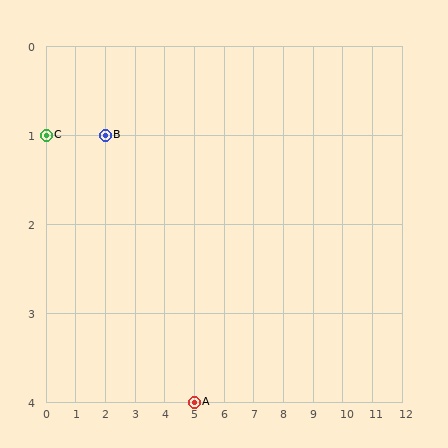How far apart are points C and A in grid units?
Points C and A are 5 columns and 3 rows apart (about 5.8 grid units diagonally).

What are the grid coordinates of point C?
Point C is at grid coordinates (0, 1).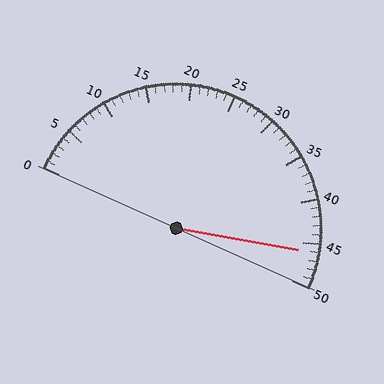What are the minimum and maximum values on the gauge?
The gauge ranges from 0 to 50.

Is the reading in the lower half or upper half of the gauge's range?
The reading is in the upper half of the range (0 to 50).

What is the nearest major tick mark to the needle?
The nearest major tick mark is 45.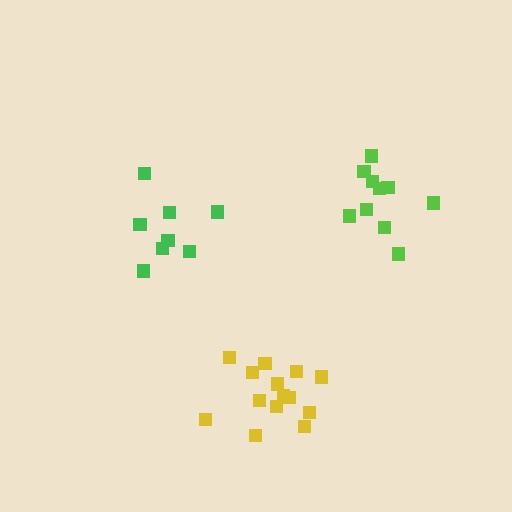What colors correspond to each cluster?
The clusters are colored: green, lime, yellow.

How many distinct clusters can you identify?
There are 3 distinct clusters.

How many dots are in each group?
Group 1: 8 dots, Group 2: 10 dots, Group 3: 14 dots (32 total).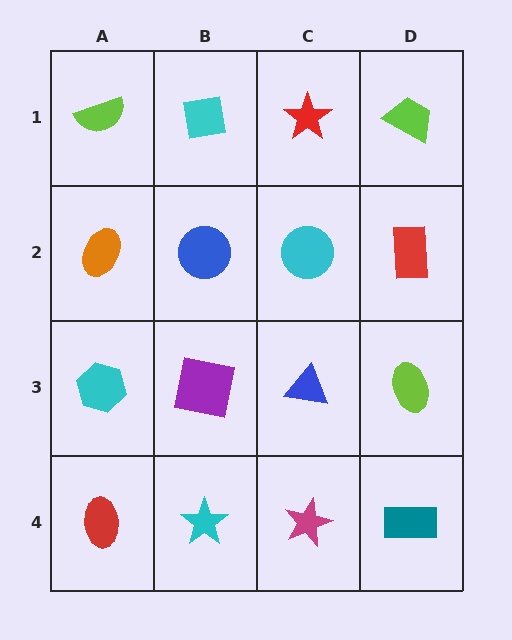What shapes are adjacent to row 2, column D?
A lime trapezoid (row 1, column D), a lime ellipse (row 3, column D), a cyan circle (row 2, column C).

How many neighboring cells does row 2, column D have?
3.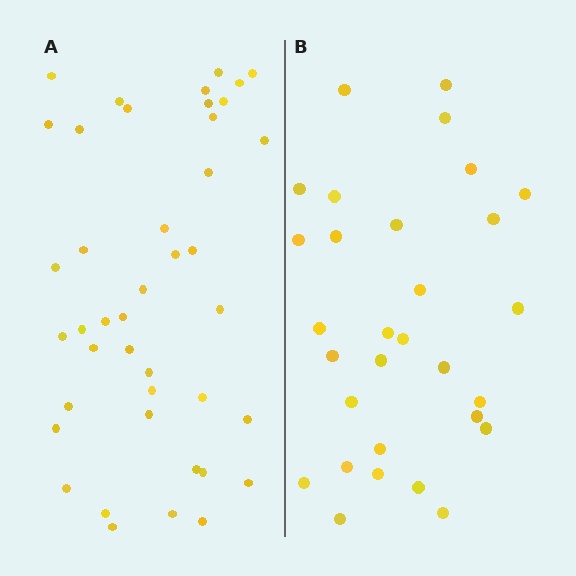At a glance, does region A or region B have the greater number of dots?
Region A (the left region) has more dots.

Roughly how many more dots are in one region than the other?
Region A has roughly 12 or so more dots than region B.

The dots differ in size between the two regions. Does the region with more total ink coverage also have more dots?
No. Region B has more total ink coverage because its dots are larger, but region A actually contains more individual dots. Total area can be misleading — the number of items is what matters here.